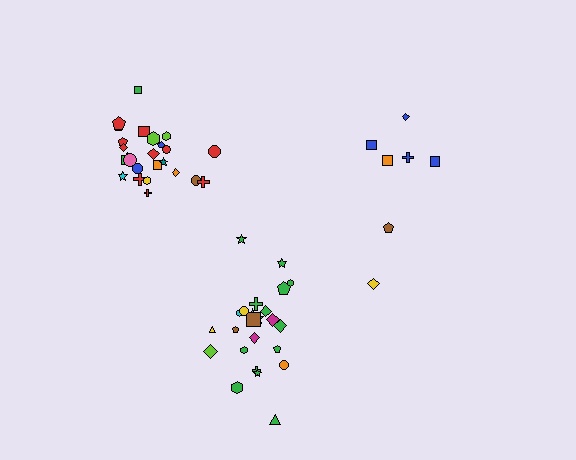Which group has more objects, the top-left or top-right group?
The top-left group.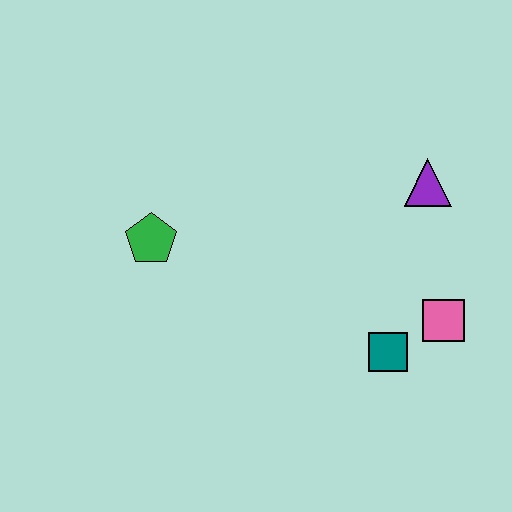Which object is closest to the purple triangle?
The pink square is closest to the purple triangle.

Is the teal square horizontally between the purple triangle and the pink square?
No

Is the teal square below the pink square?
Yes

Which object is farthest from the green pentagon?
The pink square is farthest from the green pentagon.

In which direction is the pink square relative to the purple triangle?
The pink square is below the purple triangle.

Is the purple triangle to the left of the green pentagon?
No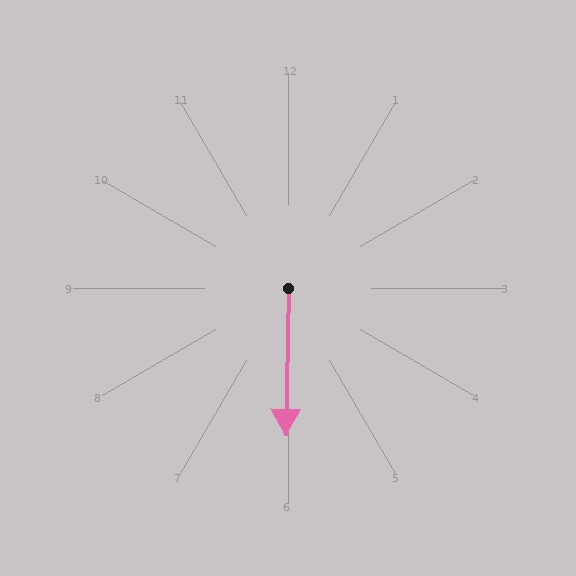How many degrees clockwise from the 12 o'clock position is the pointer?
Approximately 181 degrees.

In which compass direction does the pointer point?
South.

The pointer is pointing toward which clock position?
Roughly 6 o'clock.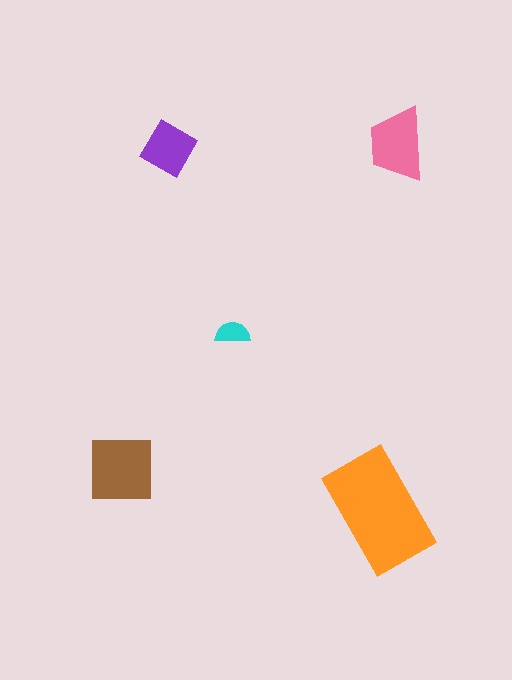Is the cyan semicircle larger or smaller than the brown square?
Smaller.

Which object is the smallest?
The cyan semicircle.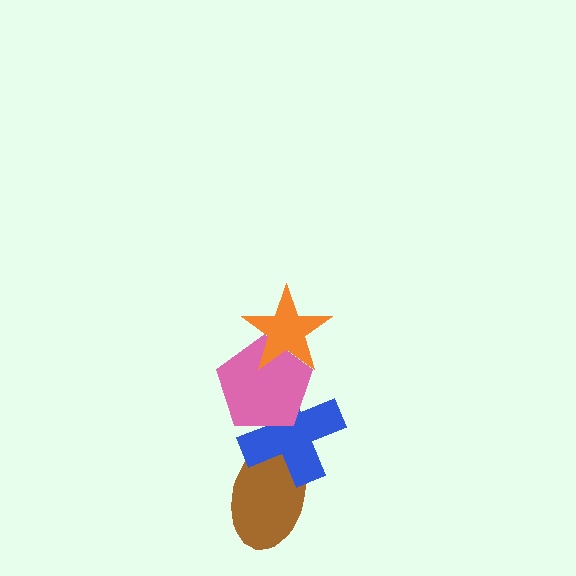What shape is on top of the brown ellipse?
The blue cross is on top of the brown ellipse.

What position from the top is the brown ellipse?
The brown ellipse is 4th from the top.